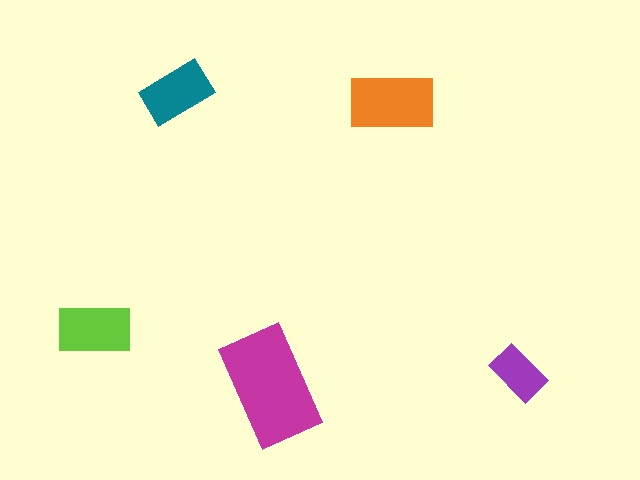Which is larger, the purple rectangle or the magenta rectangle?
The magenta one.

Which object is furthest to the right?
The purple rectangle is rightmost.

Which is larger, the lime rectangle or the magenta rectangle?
The magenta one.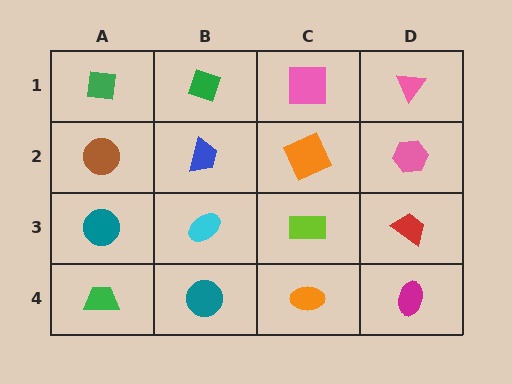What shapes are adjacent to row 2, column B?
A green diamond (row 1, column B), a cyan ellipse (row 3, column B), a brown circle (row 2, column A), an orange square (row 2, column C).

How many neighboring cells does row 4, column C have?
3.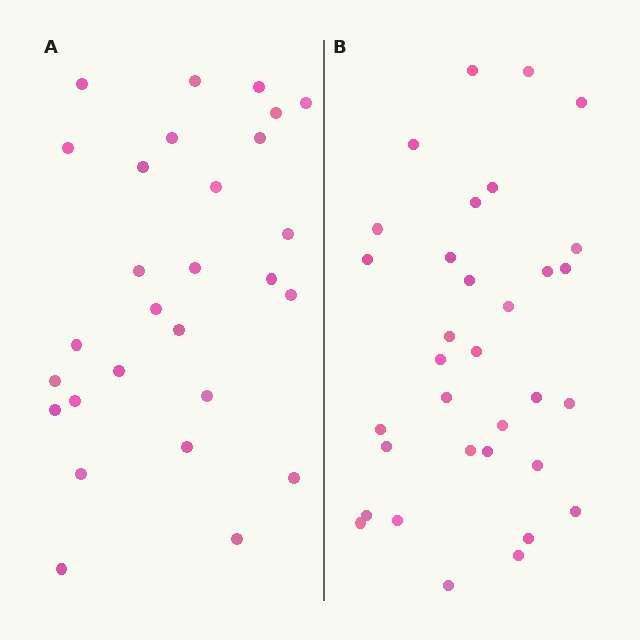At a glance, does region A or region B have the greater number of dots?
Region B (the right region) has more dots.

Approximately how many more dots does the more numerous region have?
Region B has about 5 more dots than region A.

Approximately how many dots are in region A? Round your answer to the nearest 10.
About 30 dots. (The exact count is 28, which rounds to 30.)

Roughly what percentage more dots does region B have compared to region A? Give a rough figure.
About 20% more.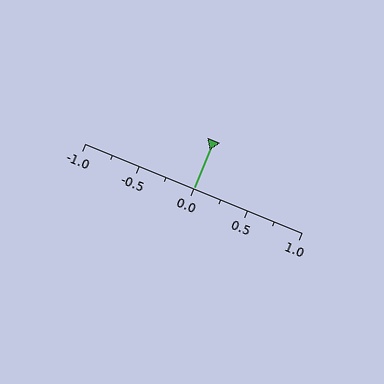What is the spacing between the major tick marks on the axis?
The major ticks are spaced 0.5 apart.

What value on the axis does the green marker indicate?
The marker indicates approximately 0.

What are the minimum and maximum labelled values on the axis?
The axis runs from -1.0 to 1.0.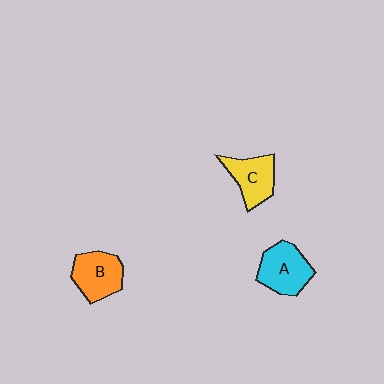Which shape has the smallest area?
Shape C (yellow).